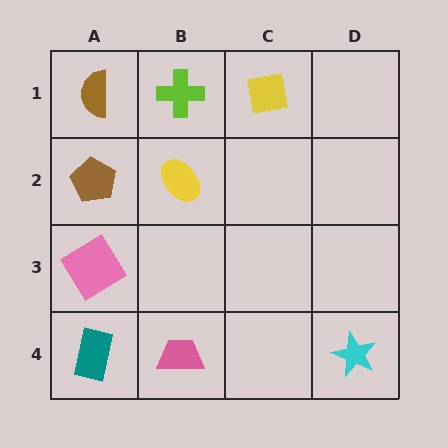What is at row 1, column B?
A lime cross.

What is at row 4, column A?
A teal rectangle.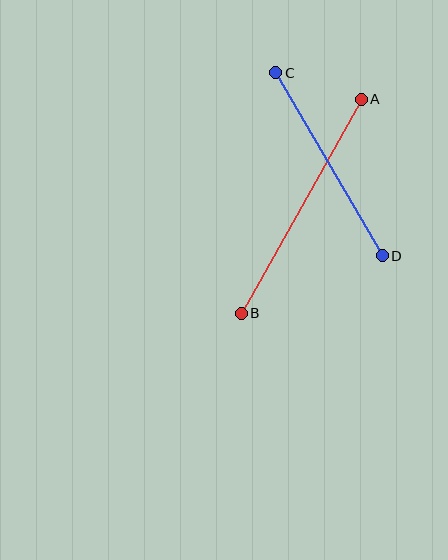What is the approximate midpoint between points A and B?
The midpoint is at approximately (301, 206) pixels.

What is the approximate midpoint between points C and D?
The midpoint is at approximately (329, 164) pixels.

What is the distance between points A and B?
The distance is approximately 245 pixels.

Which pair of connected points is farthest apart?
Points A and B are farthest apart.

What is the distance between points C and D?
The distance is approximately 212 pixels.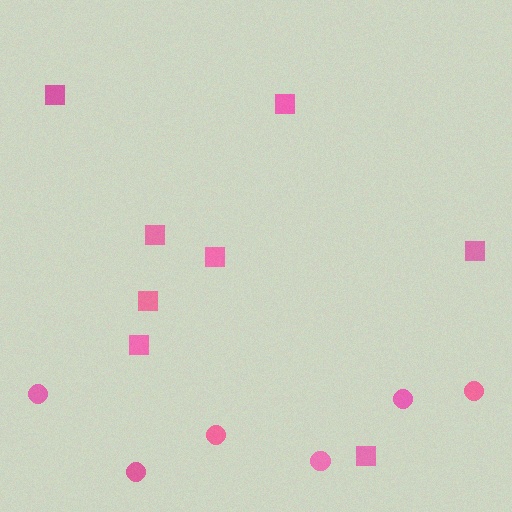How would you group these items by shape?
There are 2 groups: one group of circles (6) and one group of squares (8).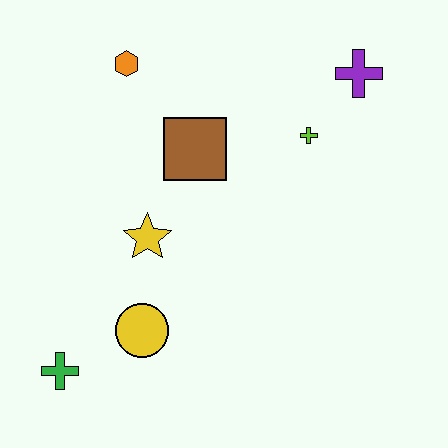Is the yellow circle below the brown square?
Yes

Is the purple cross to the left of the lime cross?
No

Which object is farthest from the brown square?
The green cross is farthest from the brown square.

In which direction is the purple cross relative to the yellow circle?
The purple cross is above the yellow circle.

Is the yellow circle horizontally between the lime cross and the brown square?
No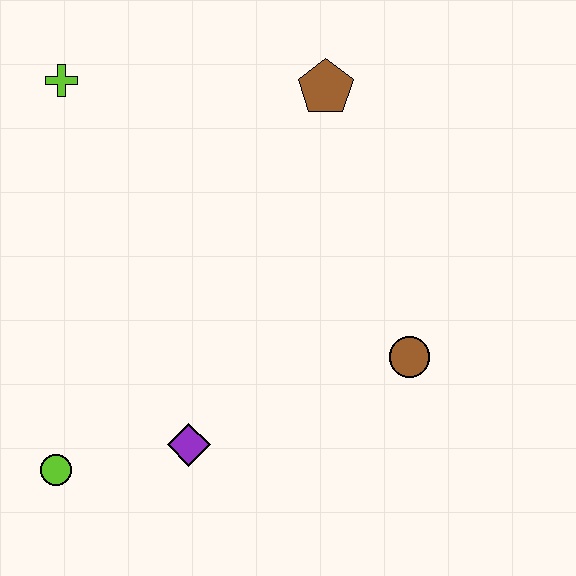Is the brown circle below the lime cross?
Yes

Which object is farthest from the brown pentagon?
The lime circle is farthest from the brown pentagon.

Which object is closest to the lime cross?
The brown pentagon is closest to the lime cross.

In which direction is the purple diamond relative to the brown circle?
The purple diamond is to the left of the brown circle.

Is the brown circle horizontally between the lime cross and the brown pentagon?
No